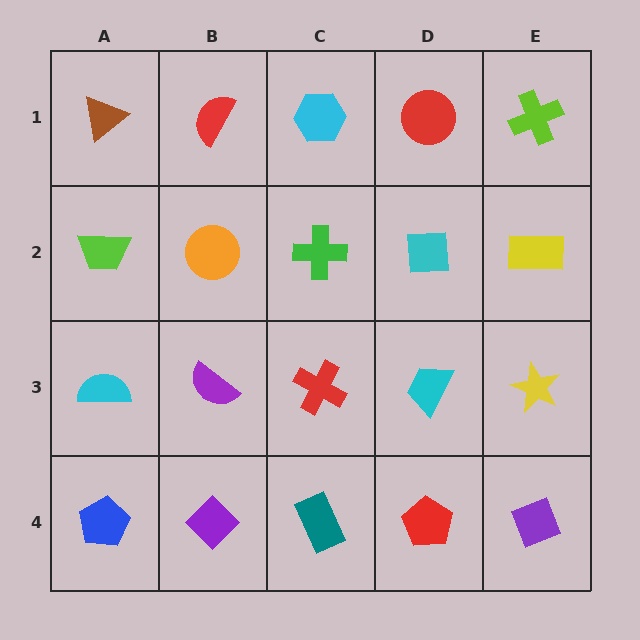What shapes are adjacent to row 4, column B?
A purple semicircle (row 3, column B), a blue pentagon (row 4, column A), a teal rectangle (row 4, column C).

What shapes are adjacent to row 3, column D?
A cyan square (row 2, column D), a red pentagon (row 4, column D), a red cross (row 3, column C), a yellow star (row 3, column E).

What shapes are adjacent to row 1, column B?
An orange circle (row 2, column B), a brown triangle (row 1, column A), a cyan hexagon (row 1, column C).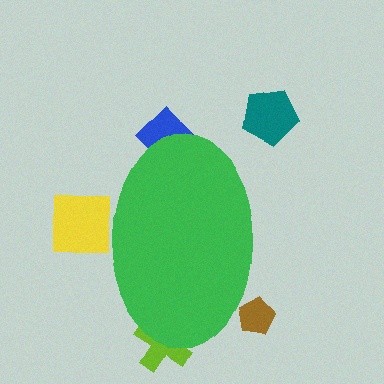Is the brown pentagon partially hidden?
Yes, the brown pentagon is partially hidden behind the green ellipse.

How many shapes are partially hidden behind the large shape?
4 shapes are partially hidden.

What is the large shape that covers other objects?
A green ellipse.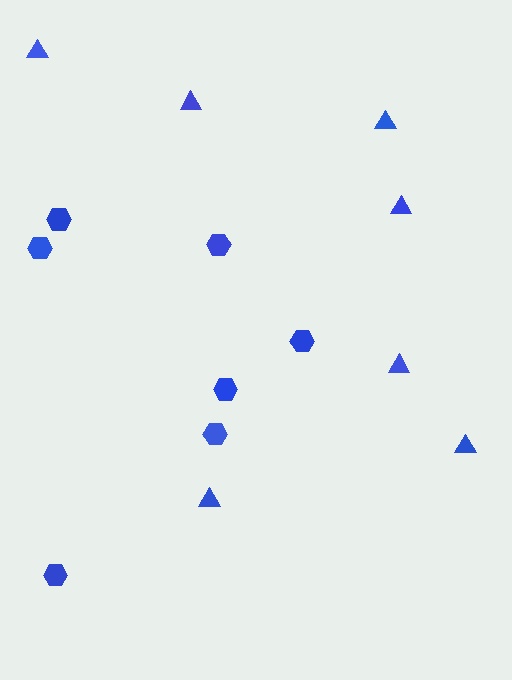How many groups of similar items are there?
There are 2 groups: one group of triangles (7) and one group of hexagons (7).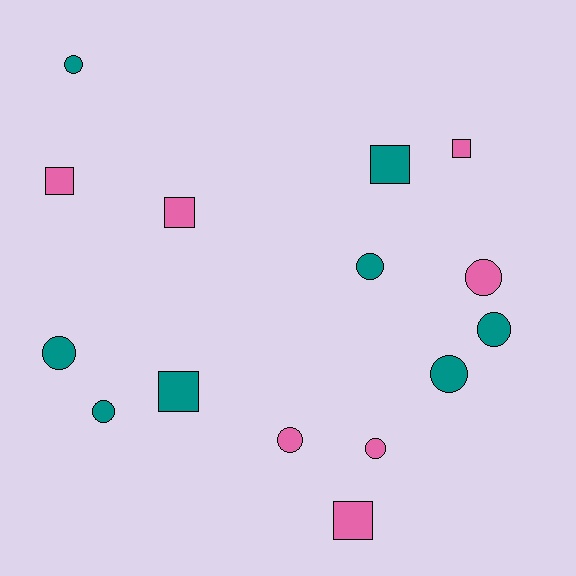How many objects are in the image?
There are 15 objects.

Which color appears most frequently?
Teal, with 8 objects.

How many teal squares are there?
There are 2 teal squares.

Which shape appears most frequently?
Circle, with 9 objects.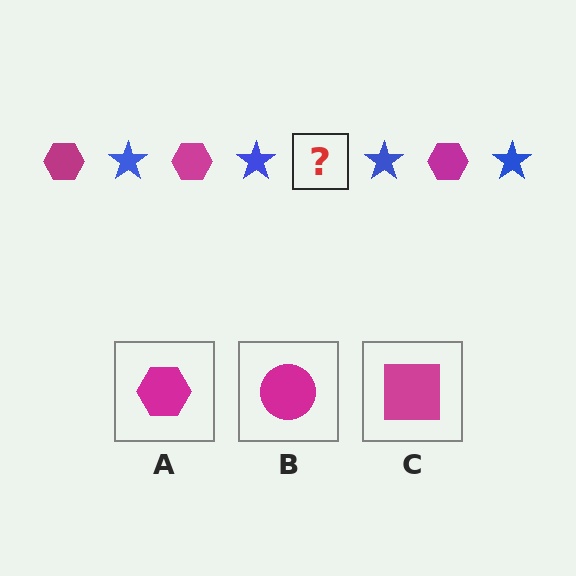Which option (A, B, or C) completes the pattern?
A.